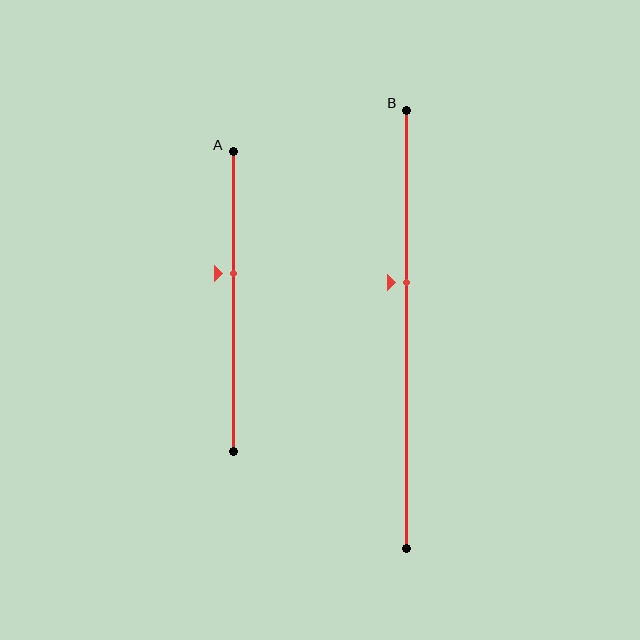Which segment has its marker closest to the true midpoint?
Segment A has its marker closest to the true midpoint.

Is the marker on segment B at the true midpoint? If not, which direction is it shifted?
No, the marker on segment B is shifted upward by about 11% of the segment length.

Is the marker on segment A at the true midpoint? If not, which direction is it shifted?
No, the marker on segment A is shifted upward by about 9% of the segment length.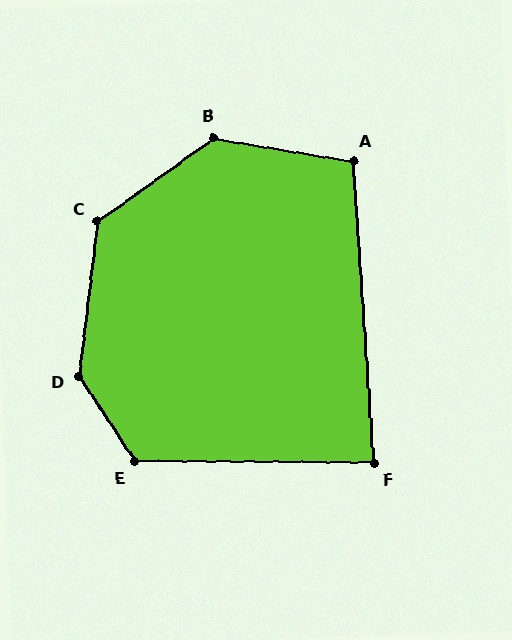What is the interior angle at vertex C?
Approximately 133 degrees (obtuse).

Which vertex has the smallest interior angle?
F, at approximately 85 degrees.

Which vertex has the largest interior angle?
D, at approximately 139 degrees.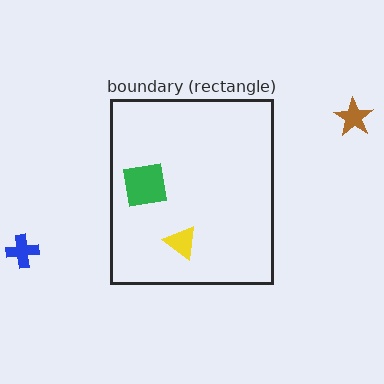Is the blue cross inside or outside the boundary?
Outside.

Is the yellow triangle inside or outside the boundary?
Inside.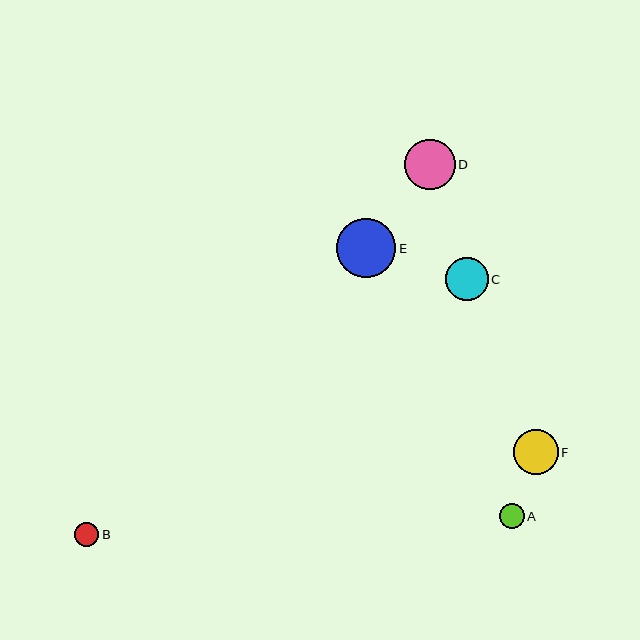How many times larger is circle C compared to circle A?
Circle C is approximately 1.7 times the size of circle A.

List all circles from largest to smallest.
From largest to smallest: E, D, F, C, A, B.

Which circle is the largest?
Circle E is the largest with a size of approximately 59 pixels.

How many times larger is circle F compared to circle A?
Circle F is approximately 1.8 times the size of circle A.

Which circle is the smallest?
Circle B is the smallest with a size of approximately 24 pixels.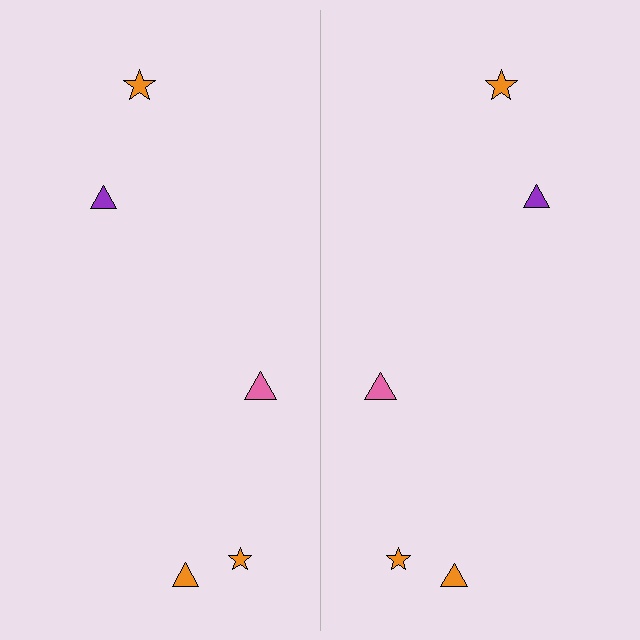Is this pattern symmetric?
Yes, this pattern has bilateral (reflection) symmetry.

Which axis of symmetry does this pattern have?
The pattern has a vertical axis of symmetry running through the center of the image.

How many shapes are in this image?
There are 10 shapes in this image.